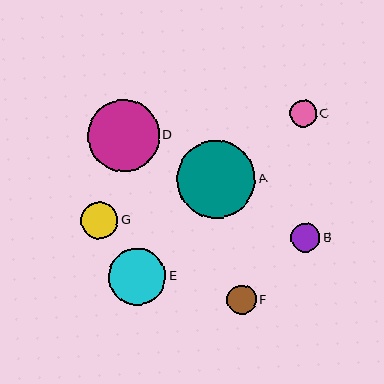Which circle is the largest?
Circle A is the largest with a size of approximately 78 pixels.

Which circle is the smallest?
Circle C is the smallest with a size of approximately 27 pixels.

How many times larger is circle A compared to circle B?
Circle A is approximately 2.6 times the size of circle B.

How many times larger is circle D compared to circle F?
Circle D is approximately 2.4 times the size of circle F.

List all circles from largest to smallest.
From largest to smallest: A, D, E, G, B, F, C.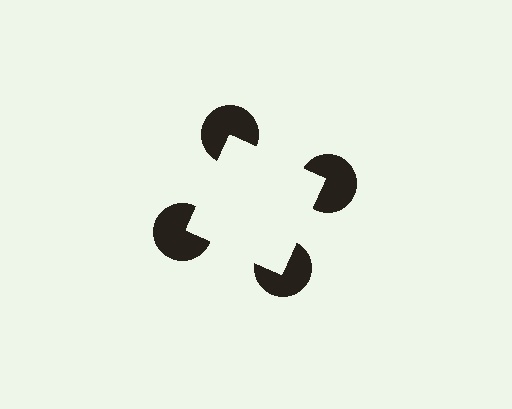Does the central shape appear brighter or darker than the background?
It typically appears slightly brighter than the background, even though no actual brightness change is drawn.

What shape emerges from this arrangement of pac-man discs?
An illusory square — its edges are inferred from the aligned wedge cuts in the pac-man discs, not physically drawn.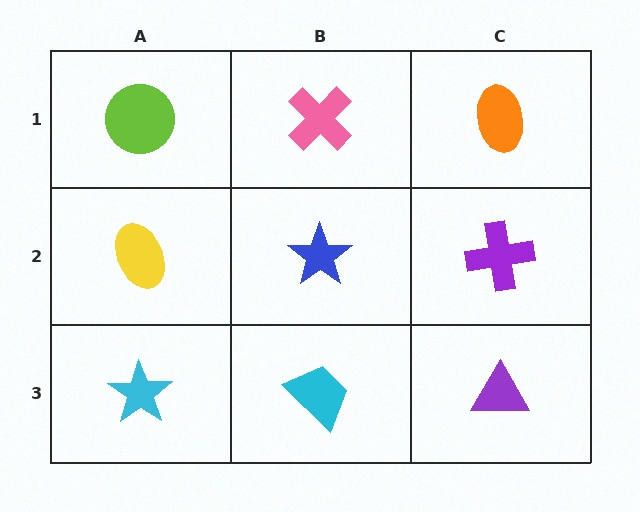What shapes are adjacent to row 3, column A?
A yellow ellipse (row 2, column A), a cyan trapezoid (row 3, column B).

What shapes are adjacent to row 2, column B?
A pink cross (row 1, column B), a cyan trapezoid (row 3, column B), a yellow ellipse (row 2, column A), a purple cross (row 2, column C).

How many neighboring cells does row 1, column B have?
3.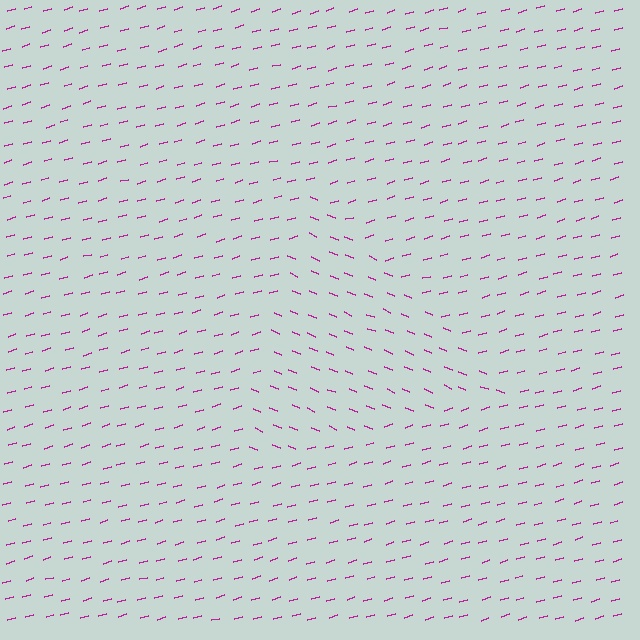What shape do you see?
I see a triangle.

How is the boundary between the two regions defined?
The boundary is defined purely by a change in line orientation (approximately 39 degrees difference). All lines are the same color and thickness.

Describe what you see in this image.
The image is filled with small magenta line segments. A triangle region in the image has lines oriented differently from the surrounding lines, creating a visible texture boundary.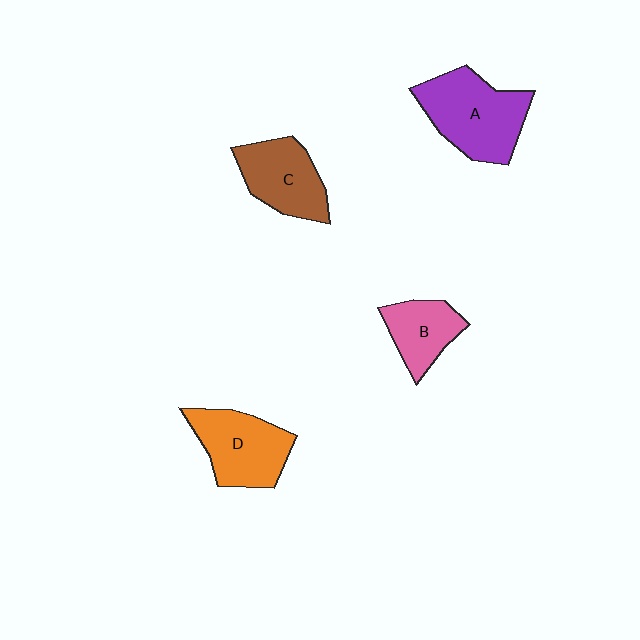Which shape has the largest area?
Shape A (purple).